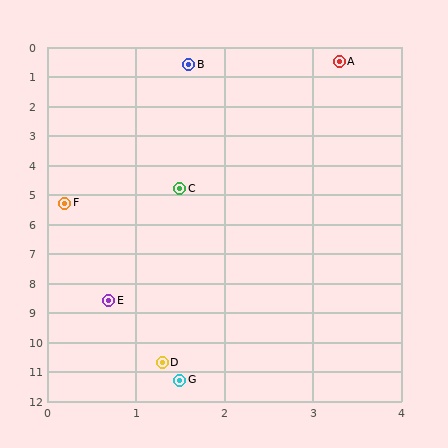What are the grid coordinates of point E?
Point E is at approximately (0.7, 8.6).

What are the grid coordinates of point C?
Point C is at approximately (1.5, 4.8).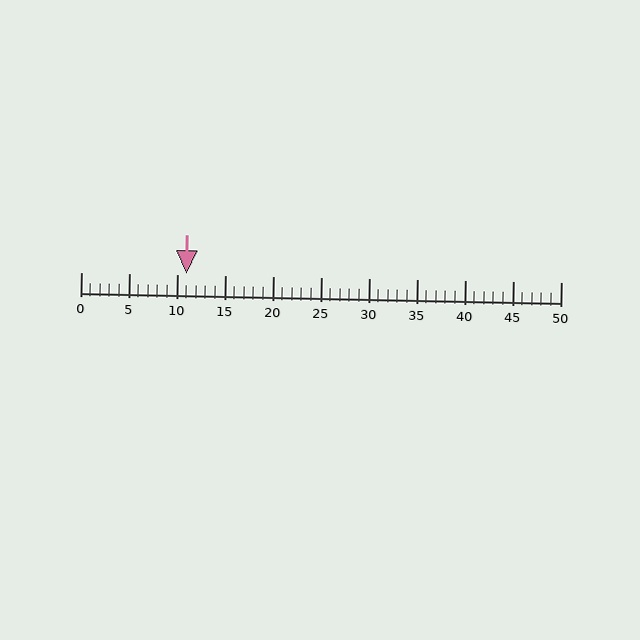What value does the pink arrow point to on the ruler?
The pink arrow points to approximately 11.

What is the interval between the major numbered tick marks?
The major tick marks are spaced 5 units apart.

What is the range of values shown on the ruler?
The ruler shows values from 0 to 50.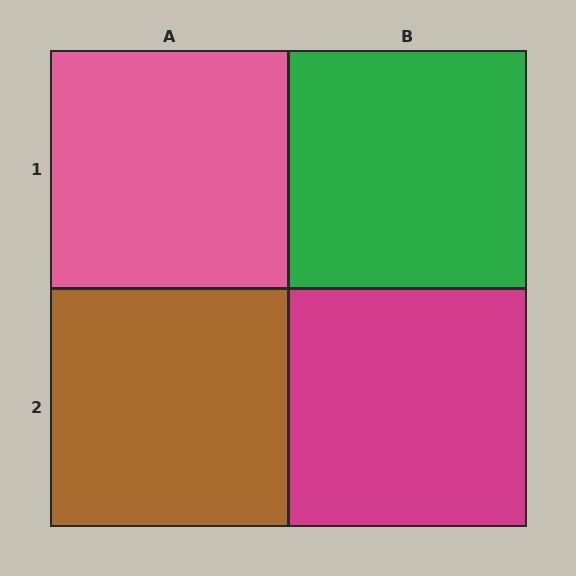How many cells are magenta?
1 cell is magenta.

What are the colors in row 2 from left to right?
Brown, magenta.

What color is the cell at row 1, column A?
Pink.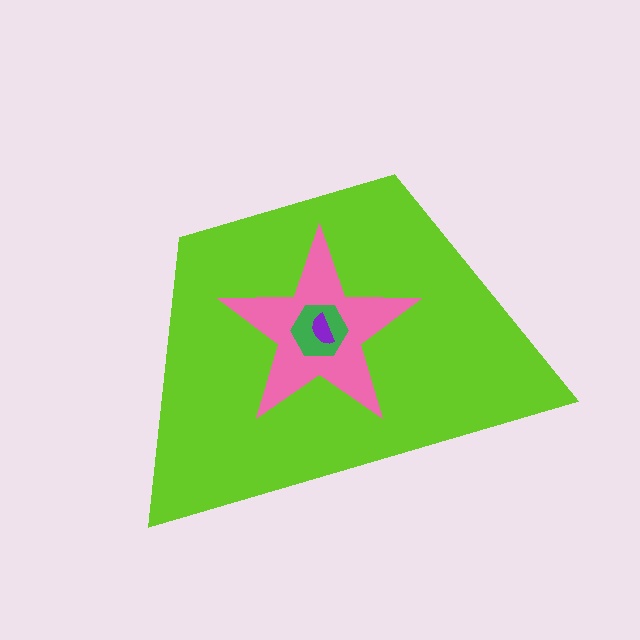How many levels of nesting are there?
4.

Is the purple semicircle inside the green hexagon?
Yes.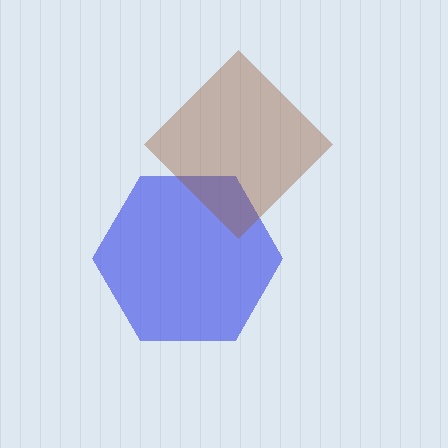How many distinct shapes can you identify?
There are 2 distinct shapes: a blue hexagon, a brown diamond.